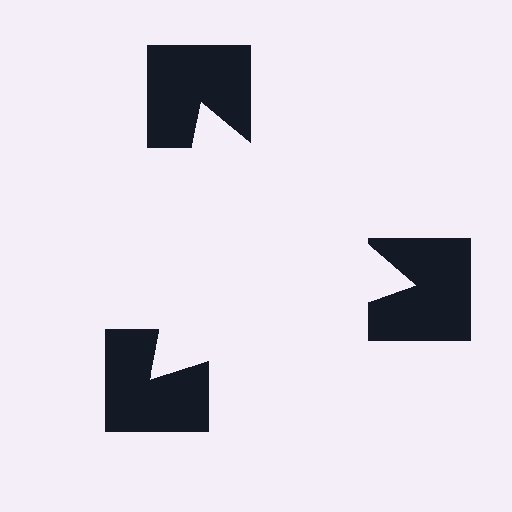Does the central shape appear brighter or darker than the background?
It typically appears slightly brighter than the background, even though no actual brightness change is drawn.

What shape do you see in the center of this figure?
An illusory triangle — its edges are inferred from the aligned wedge cuts in the notched squares, not physically drawn.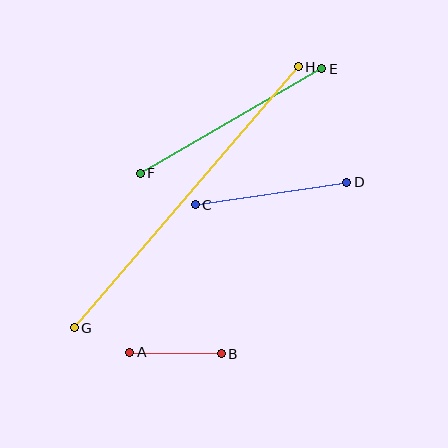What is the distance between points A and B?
The distance is approximately 92 pixels.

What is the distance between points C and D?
The distance is approximately 154 pixels.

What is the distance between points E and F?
The distance is approximately 210 pixels.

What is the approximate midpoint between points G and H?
The midpoint is at approximately (186, 197) pixels.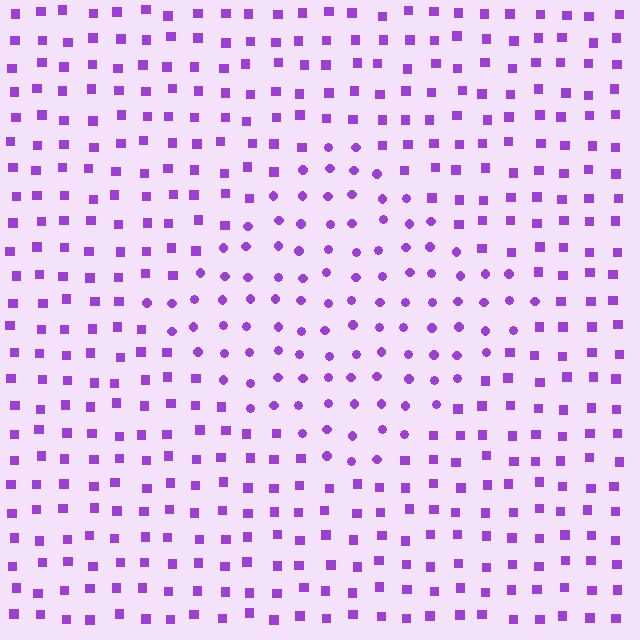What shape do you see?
I see a diamond.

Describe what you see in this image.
The image is filled with small purple elements arranged in a uniform grid. A diamond-shaped region contains circles, while the surrounding area contains squares. The boundary is defined purely by the change in element shape.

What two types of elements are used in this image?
The image uses circles inside the diamond region and squares outside it.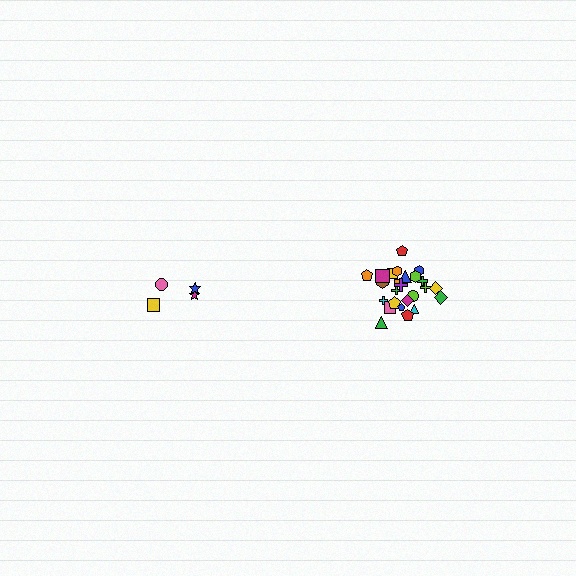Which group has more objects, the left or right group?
The right group.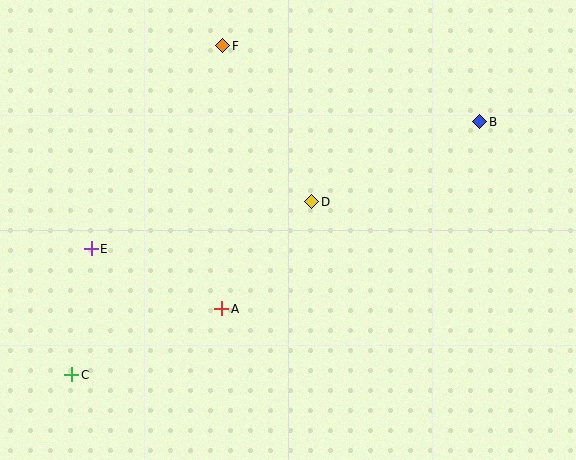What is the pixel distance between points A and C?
The distance between A and C is 164 pixels.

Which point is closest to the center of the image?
Point D at (312, 202) is closest to the center.